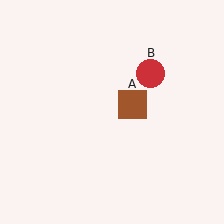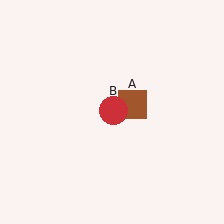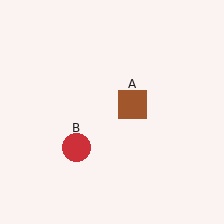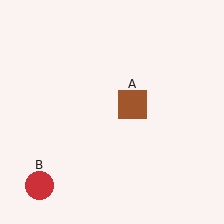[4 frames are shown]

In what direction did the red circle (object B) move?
The red circle (object B) moved down and to the left.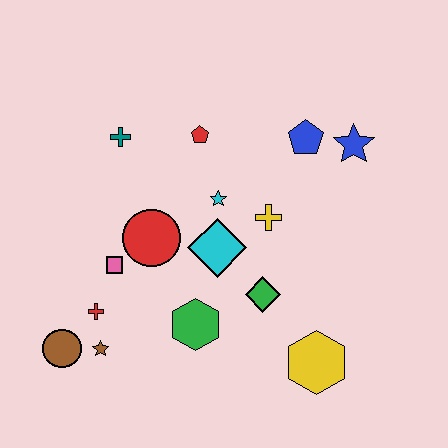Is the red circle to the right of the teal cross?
Yes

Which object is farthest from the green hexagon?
The blue star is farthest from the green hexagon.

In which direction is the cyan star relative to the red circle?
The cyan star is to the right of the red circle.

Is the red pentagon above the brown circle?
Yes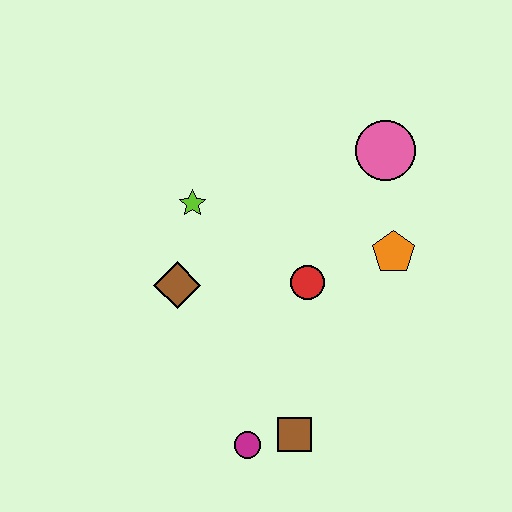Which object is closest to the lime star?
The brown diamond is closest to the lime star.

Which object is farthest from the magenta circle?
The pink circle is farthest from the magenta circle.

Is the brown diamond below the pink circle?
Yes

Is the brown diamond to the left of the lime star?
Yes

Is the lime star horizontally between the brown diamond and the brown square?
Yes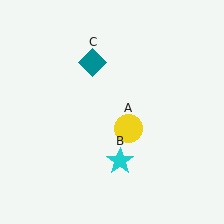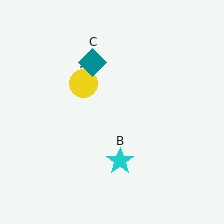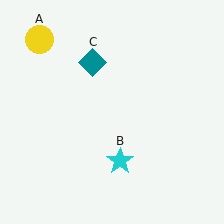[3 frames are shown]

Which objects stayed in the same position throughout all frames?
Cyan star (object B) and teal diamond (object C) remained stationary.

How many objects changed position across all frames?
1 object changed position: yellow circle (object A).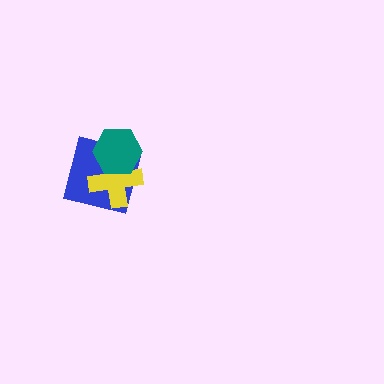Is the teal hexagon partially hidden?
No, no other shape covers it.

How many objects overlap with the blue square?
2 objects overlap with the blue square.